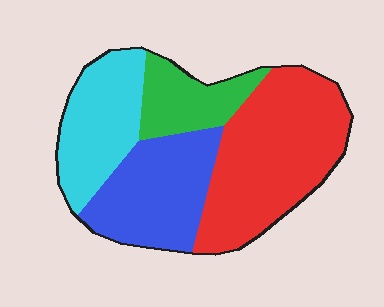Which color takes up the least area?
Green, at roughly 15%.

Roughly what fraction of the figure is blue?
Blue takes up about one quarter (1/4) of the figure.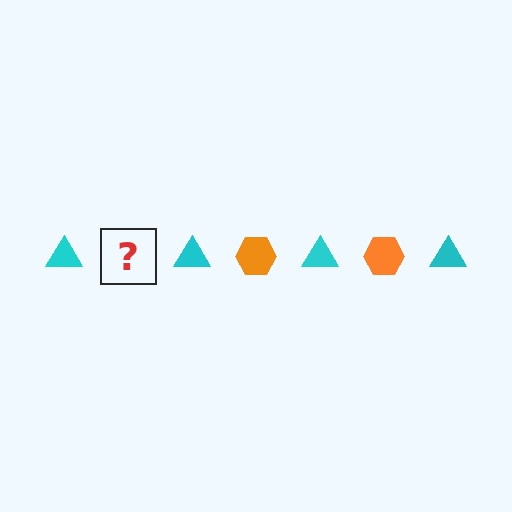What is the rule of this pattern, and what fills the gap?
The rule is that the pattern alternates between cyan triangle and orange hexagon. The gap should be filled with an orange hexagon.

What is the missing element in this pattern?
The missing element is an orange hexagon.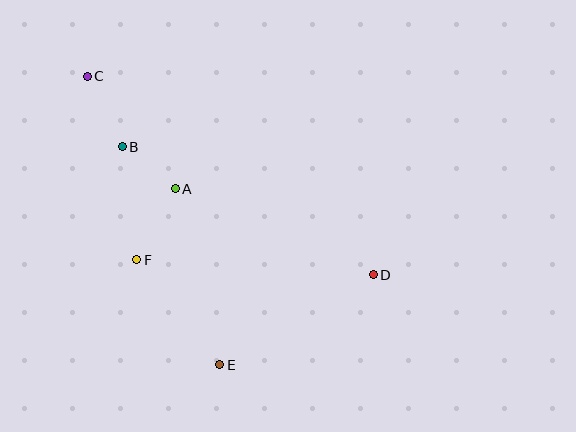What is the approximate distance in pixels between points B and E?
The distance between B and E is approximately 239 pixels.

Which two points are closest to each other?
Points A and B are closest to each other.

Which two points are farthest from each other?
Points C and D are farthest from each other.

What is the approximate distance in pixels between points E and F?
The distance between E and F is approximately 134 pixels.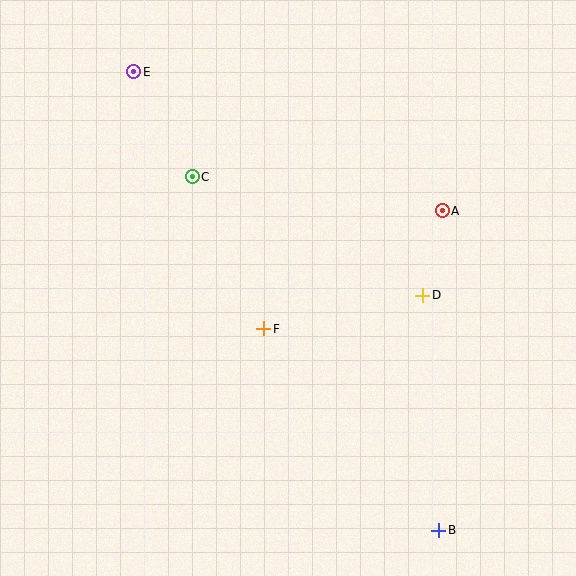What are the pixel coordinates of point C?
Point C is at (192, 177).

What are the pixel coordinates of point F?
Point F is at (264, 329).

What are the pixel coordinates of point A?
Point A is at (442, 211).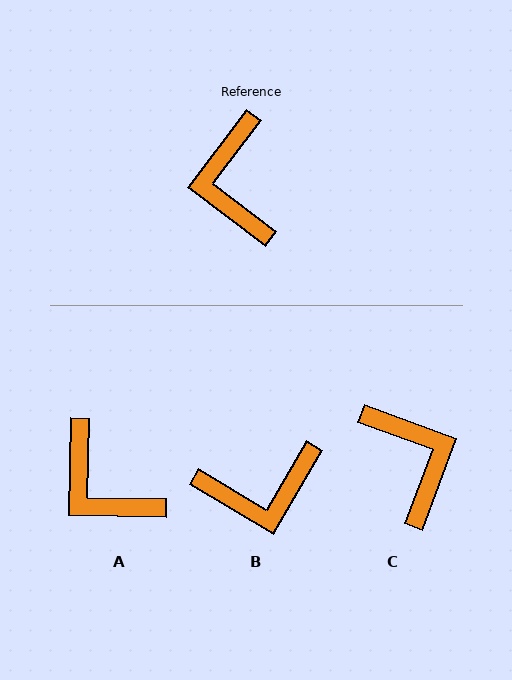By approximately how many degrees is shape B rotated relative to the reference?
Approximately 96 degrees counter-clockwise.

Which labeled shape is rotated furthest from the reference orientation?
C, about 163 degrees away.